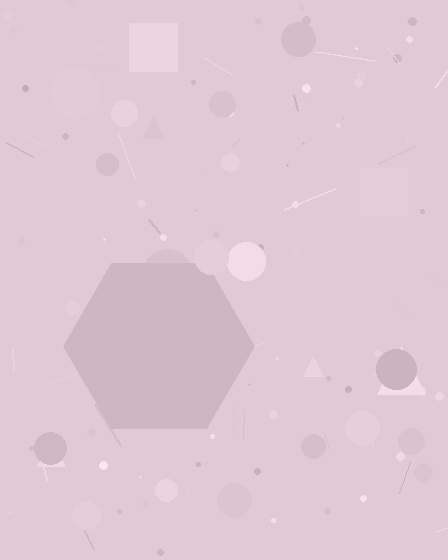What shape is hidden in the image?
A hexagon is hidden in the image.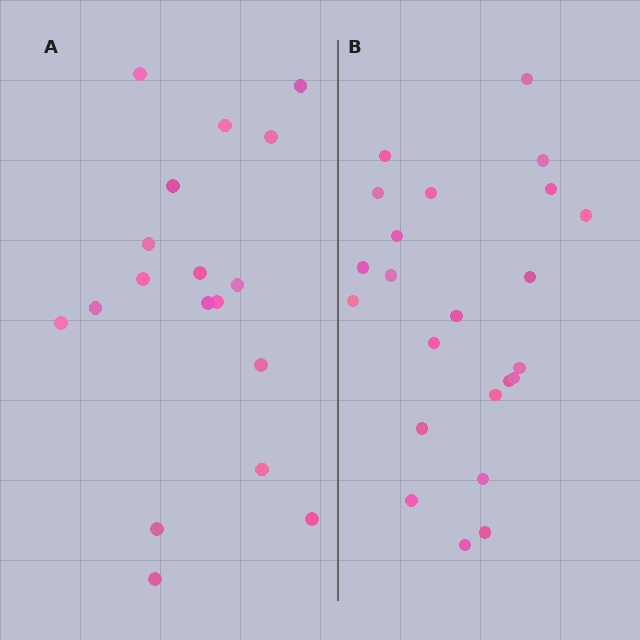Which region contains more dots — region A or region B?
Region B (the right region) has more dots.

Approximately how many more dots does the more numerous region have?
Region B has about 5 more dots than region A.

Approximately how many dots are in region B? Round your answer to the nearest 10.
About 20 dots. (The exact count is 23, which rounds to 20.)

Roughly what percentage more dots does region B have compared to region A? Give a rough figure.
About 30% more.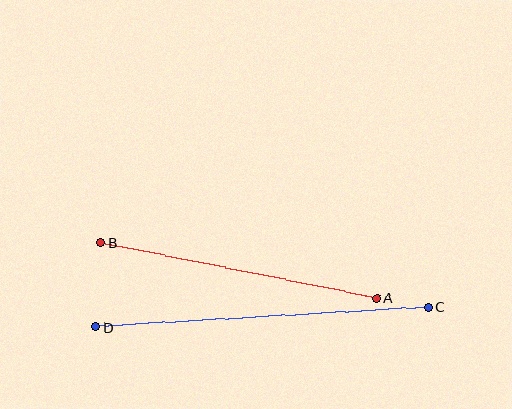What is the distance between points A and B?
The distance is approximately 281 pixels.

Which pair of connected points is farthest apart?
Points C and D are farthest apart.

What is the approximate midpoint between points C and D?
The midpoint is at approximately (262, 317) pixels.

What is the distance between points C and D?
The distance is approximately 334 pixels.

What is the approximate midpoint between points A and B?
The midpoint is at approximately (239, 271) pixels.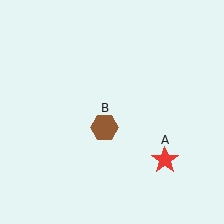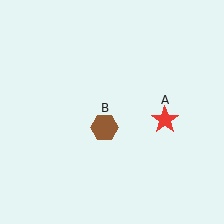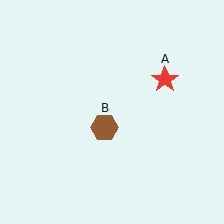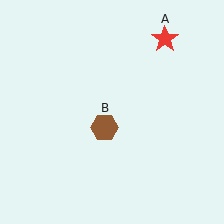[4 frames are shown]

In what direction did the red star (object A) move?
The red star (object A) moved up.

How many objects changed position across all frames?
1 object changed position: red star (object A).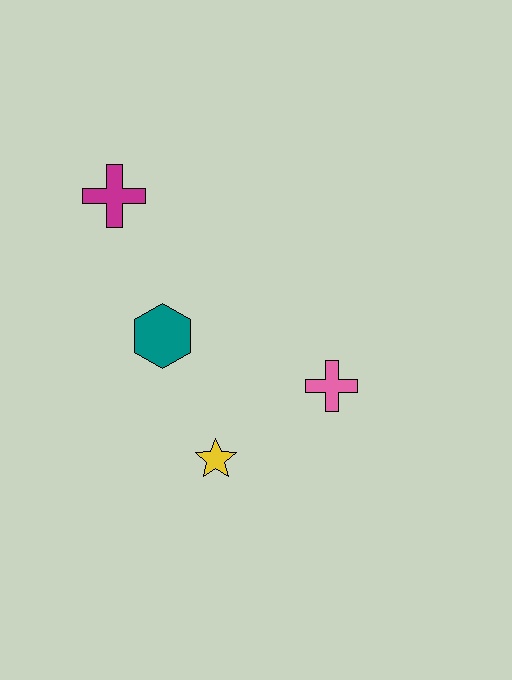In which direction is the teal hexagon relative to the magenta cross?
The teal hexagon is below the magenta cross.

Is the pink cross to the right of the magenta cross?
Yes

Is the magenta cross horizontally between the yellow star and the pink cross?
No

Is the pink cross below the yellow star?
No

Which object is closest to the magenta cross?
The teal hexagon is closest to the magenta cross.